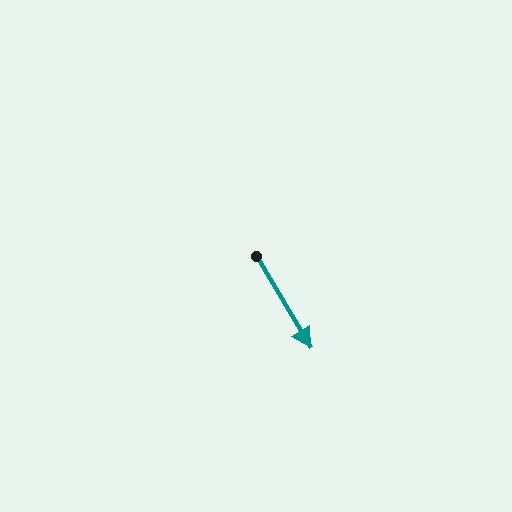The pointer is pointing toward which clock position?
Roughly 5 o'clock.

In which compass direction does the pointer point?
Southeast.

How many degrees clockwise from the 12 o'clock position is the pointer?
Approximately 149 degrees.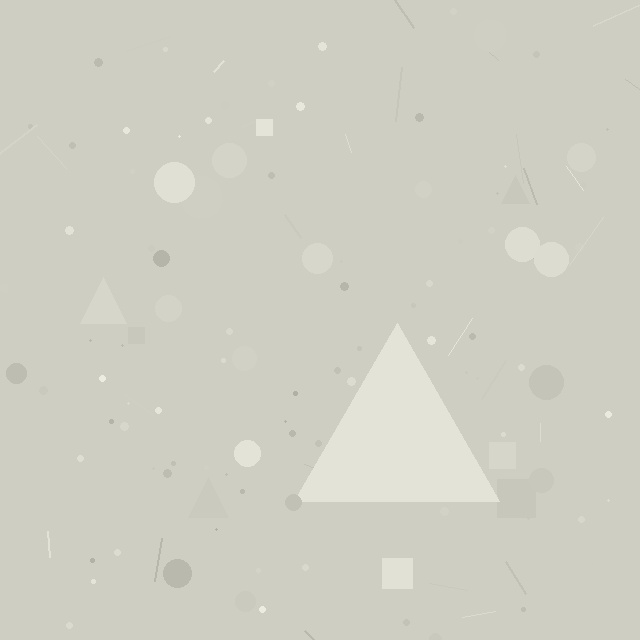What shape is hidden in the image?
A triangle is hidden in the image.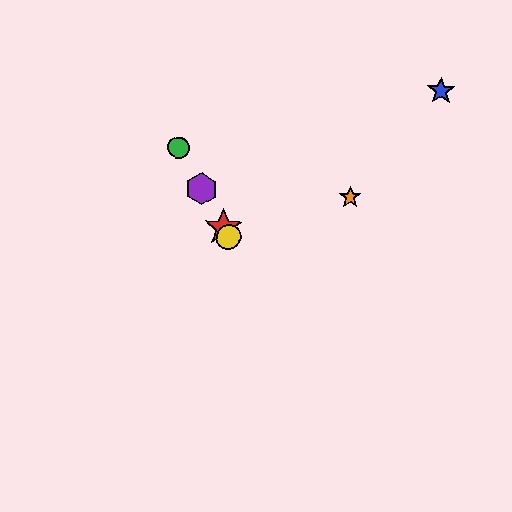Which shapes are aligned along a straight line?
The red star, the green circle, the yellow circle, the purple hexagon are aligned along a straight line.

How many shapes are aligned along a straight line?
4 shapes (the red star, the green circle, the yellow circle, the purple hexagon) are aligned along a straight line.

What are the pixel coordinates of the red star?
The red star is at (224, 228).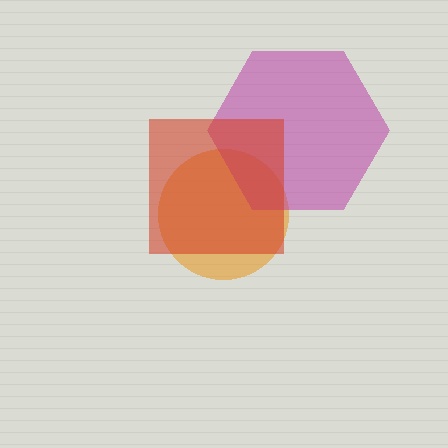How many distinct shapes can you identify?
There are 3 distinct shapes: an orange circle, a magenta hexagon, a red square.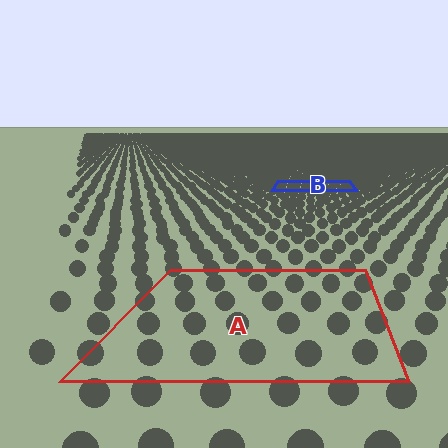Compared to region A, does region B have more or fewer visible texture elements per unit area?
Region B has more texture elements per unit area — they are packed more densely because it is farther away.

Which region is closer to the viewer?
Region A is closer. The texture elements there are larger and more spread out.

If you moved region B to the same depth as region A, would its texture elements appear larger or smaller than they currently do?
They would appear larger. At a closer depth, the same texture elements are projected at a bigger on-screen size.